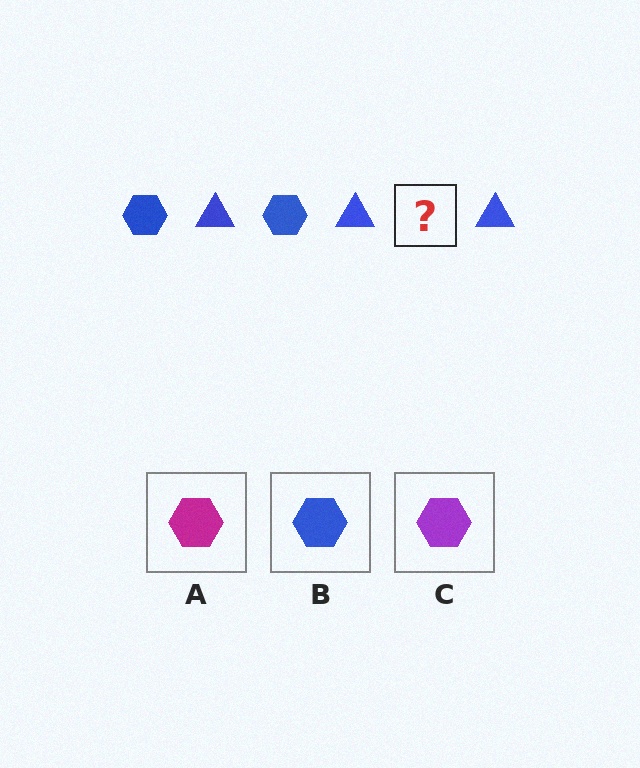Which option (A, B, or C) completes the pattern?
B.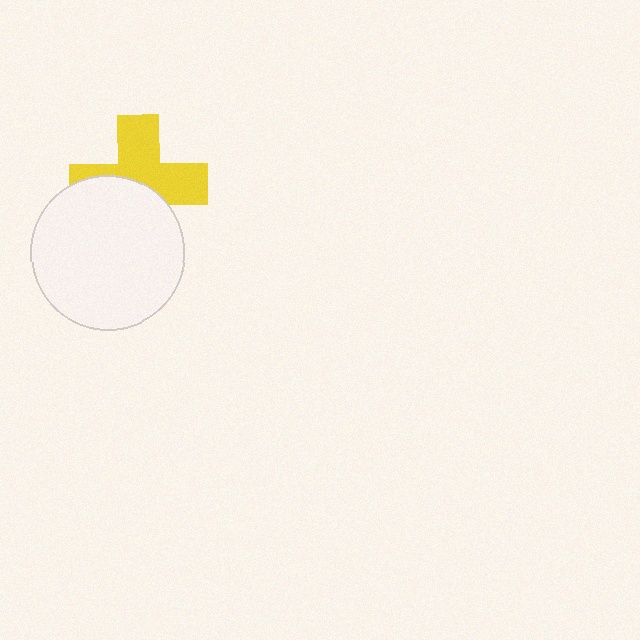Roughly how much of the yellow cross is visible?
About half of it is visible (roughly 56%).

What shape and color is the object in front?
The object in front is a white circle.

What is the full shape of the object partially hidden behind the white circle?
The partially hidden object is a yellow cross.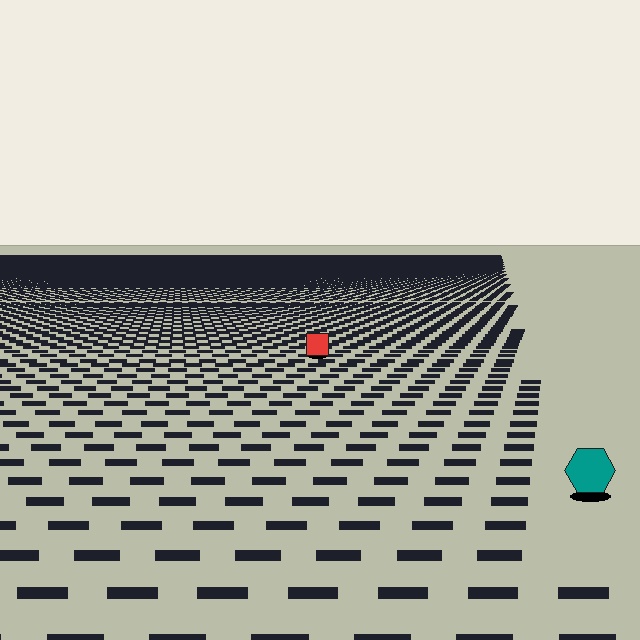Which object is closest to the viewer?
The teal hexagon is closest. The texture marks near it are larger and more spread out.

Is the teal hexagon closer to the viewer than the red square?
Yes. The teal hexagon is closer — you can tell from the texture gradient: the ground texture is coarser near it.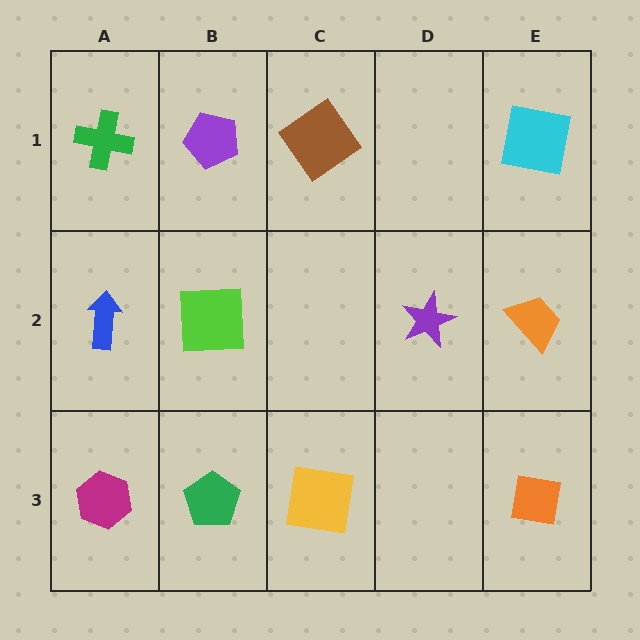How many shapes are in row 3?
4 shapes.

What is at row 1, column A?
A green cross.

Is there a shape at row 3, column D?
No, that cell is empty.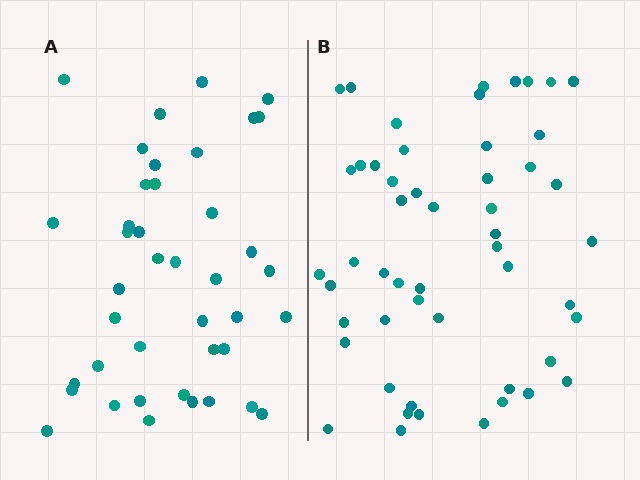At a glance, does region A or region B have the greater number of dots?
Region B (the right region) has more dots.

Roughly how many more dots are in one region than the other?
Region B has roughly 12 or so more dots than region A.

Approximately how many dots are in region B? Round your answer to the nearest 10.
About 50 dots. (The exact count is 52, which rounds to 50.)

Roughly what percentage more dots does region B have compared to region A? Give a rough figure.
About 25% more.